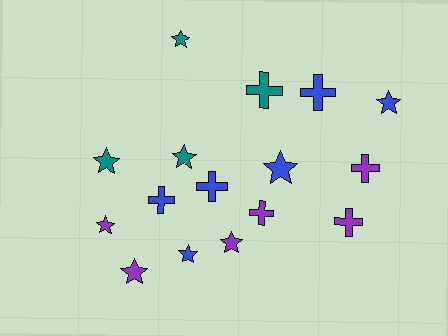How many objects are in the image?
There are 16 objects.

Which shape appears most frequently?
Star, with 9 objects.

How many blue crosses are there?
There are 3 blue crosses.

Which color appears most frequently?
Purple, with 6 objects.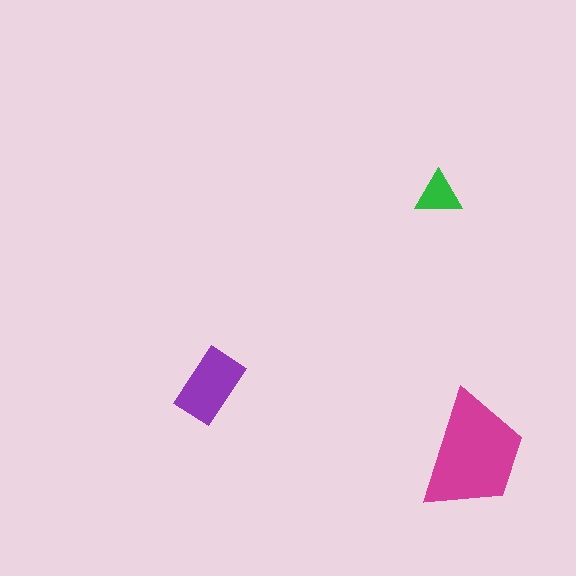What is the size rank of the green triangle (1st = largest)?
3rd.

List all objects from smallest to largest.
The green triangle, the purple rectangle, the magenta trapezoid.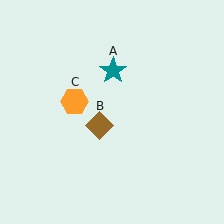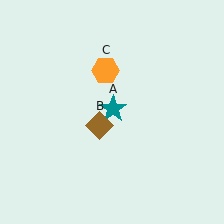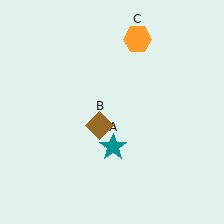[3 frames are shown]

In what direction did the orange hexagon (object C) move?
The orange hexagon (object C) moved up and to the right.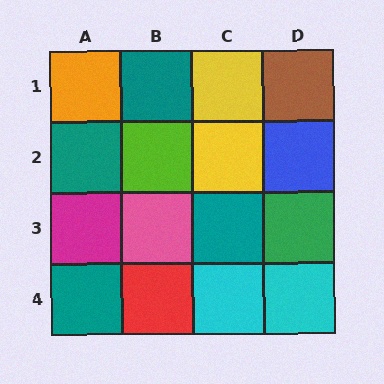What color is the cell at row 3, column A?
Magenta.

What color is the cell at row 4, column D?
Cyan.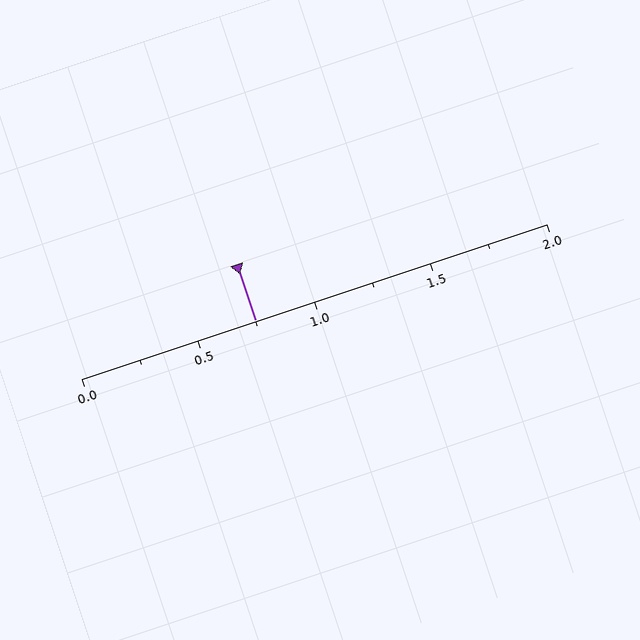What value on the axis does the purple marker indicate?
The marker indicates approximately 0.75.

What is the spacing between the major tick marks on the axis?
The major ticks are spaced 0.5 apart.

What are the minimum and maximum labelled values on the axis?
The axis runs from 0.0 to 2.0.